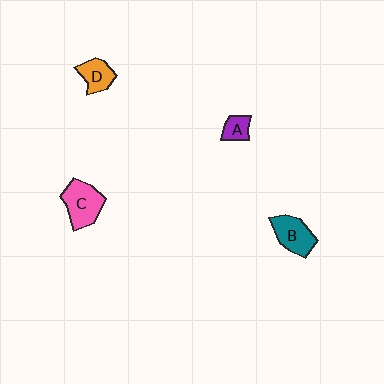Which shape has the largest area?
Shape C (pink).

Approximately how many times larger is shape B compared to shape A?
Approximately 2.0 times.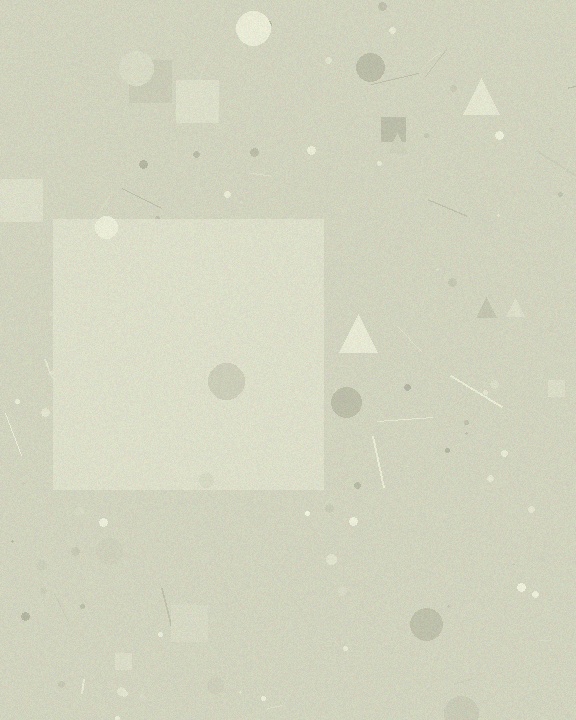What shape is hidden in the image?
A square is hidden in the image.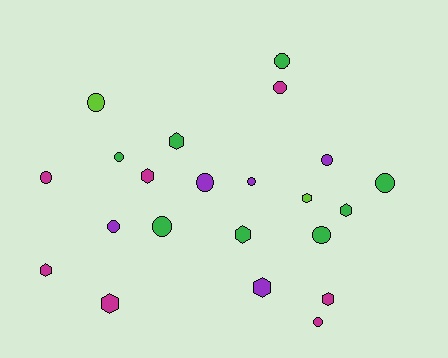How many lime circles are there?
There is 1 lime circle.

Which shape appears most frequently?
Circle, with 13 objects.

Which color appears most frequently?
Green, with 8 objects.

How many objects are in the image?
There are 22 objects.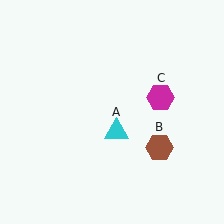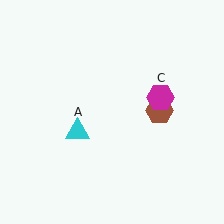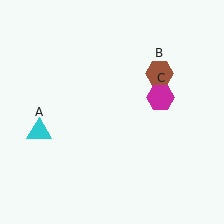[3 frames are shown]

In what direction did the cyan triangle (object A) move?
The cyan triangle (object A) moved left.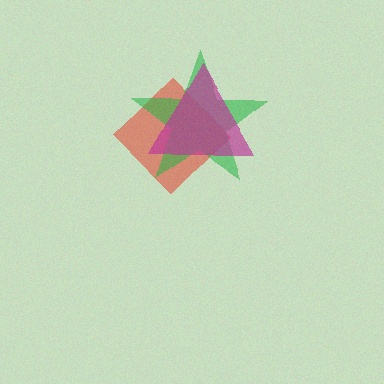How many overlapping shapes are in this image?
There are 3 overlapping shapes in the image.